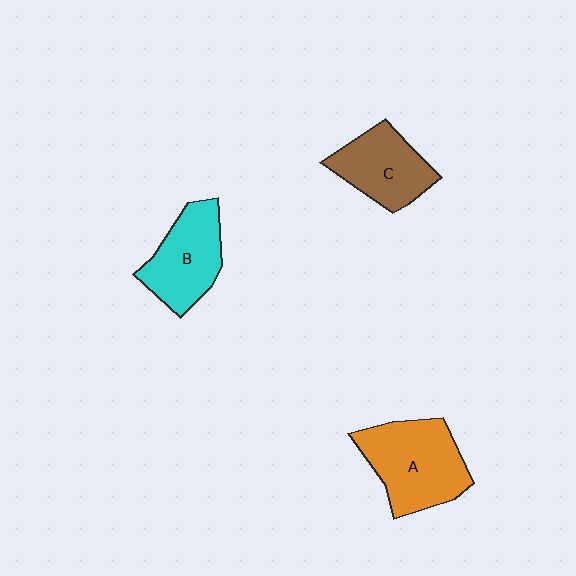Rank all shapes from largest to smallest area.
From largest to smallest: A (orange), B (cyan), C (brown).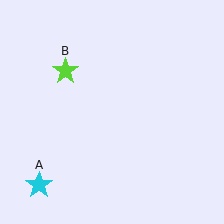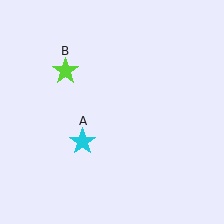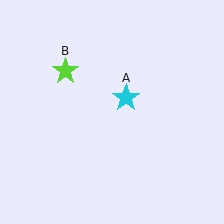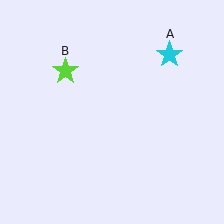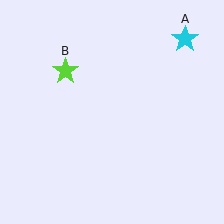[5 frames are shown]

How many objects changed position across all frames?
1 object changed position: cyan star (object A).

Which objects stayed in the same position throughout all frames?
Lime star (object B) remained stationary.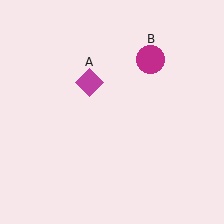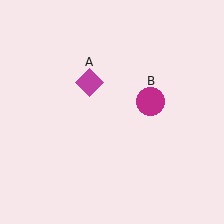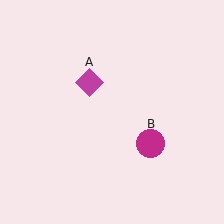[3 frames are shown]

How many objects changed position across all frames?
1 object changed position: magenta circle (object B).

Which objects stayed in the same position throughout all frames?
Magenta diamond (object A) remained stationary.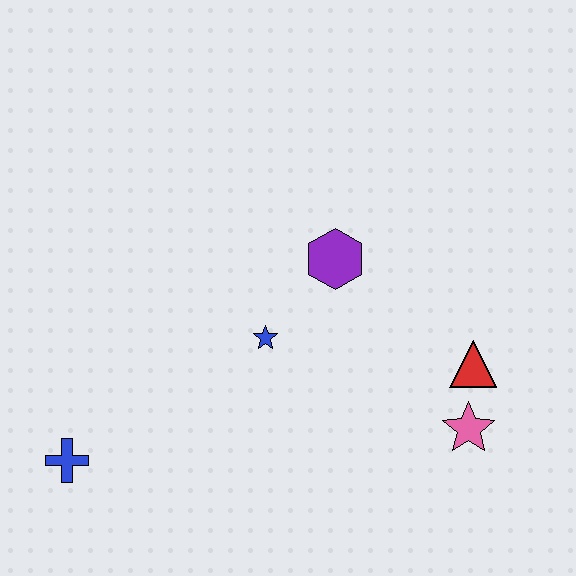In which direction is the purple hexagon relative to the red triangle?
The purple hexagon is to the left of the red triangle.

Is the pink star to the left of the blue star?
No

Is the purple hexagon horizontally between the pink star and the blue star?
Yes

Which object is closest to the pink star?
The red triangle is closest to the pink star.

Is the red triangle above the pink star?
Yes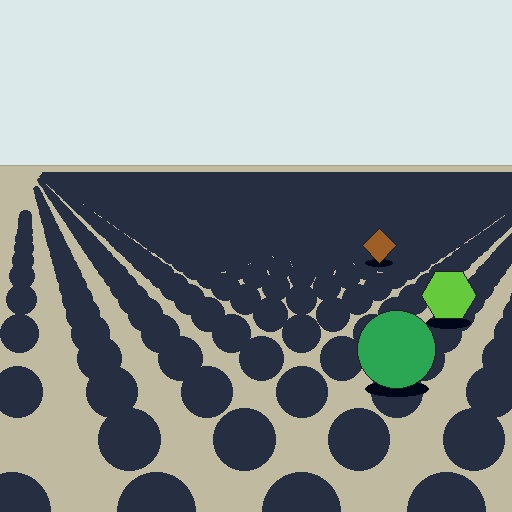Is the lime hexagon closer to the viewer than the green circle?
No. The green circle is closer — you can tell from the texture gradient: the ground texture is coarser near it.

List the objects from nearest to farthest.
From nearest to farthest: the green circle, the lime hexagon, the brown diamond.